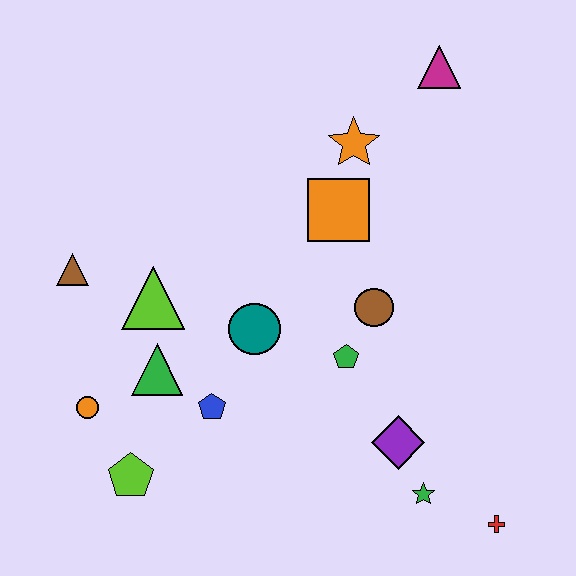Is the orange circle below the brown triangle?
Yes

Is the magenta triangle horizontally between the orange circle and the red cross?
Yes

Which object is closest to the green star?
The purple diamond is closest to the green star.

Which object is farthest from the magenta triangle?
The lime pentagon is farthest from the magenta triangle.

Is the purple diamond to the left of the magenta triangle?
Yes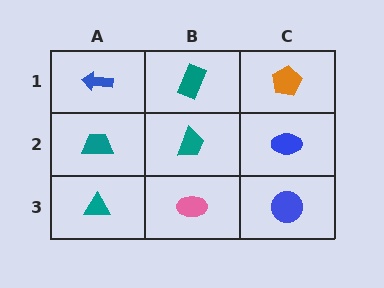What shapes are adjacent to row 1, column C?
A blue ellipse (row 2, column C), a teal rectangle (row 1, column B).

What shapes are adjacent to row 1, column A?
A teal trapezoid (row 2, column A), a teal rectangle (row 1, column B).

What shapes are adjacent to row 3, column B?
A teal trapezoid (row 2, column B), a teal triangle (row 3, column A), a blue circle (row 3, column C).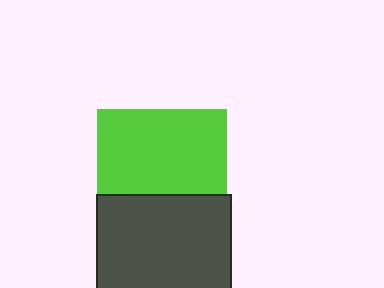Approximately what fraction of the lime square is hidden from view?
Roughly 34% of the lime square is hidden behind the dark gray rectangle.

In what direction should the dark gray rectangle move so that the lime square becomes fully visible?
The dark gray rectangle should move down. That is the shortest direction to clear the overlap and leave the lime square fully visible.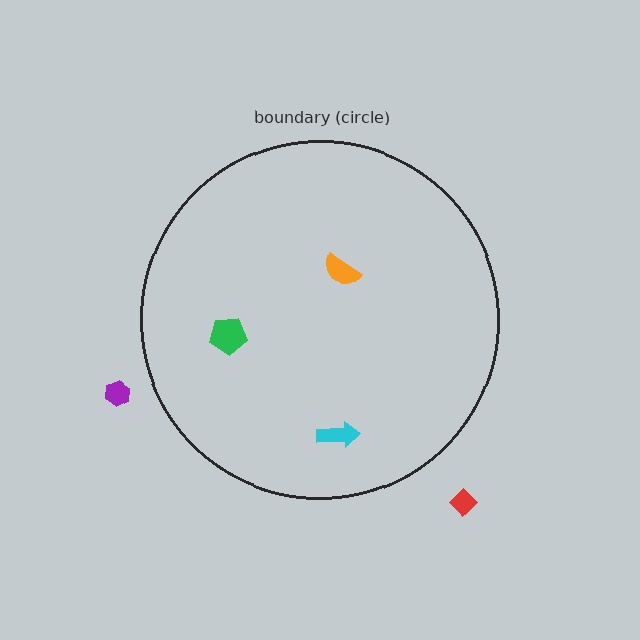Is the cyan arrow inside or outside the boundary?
Inside.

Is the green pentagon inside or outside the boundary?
Inside.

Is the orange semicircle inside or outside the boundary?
Inside.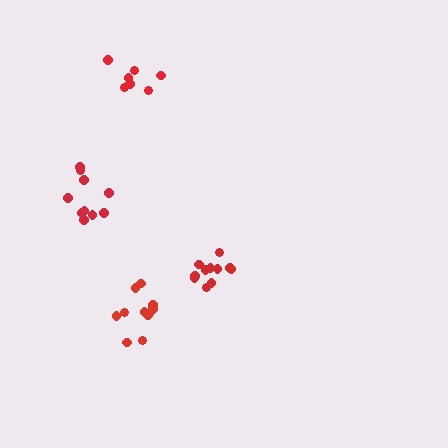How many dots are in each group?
Group 1: 10 dots, Group 2: 11 dots, Group 3: 11 dots, Group 4: 7 dots (39 total).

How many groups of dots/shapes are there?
There are 4 groups.